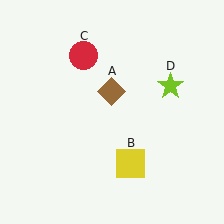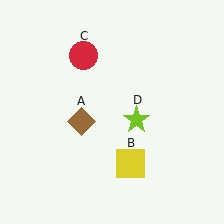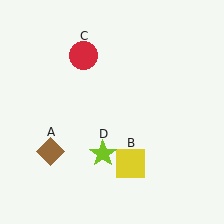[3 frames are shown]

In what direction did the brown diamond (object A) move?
The brown diamond (object A) moved down and to the left.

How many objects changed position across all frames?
2 objects changed position: brown diamond (object A), lime star (object D).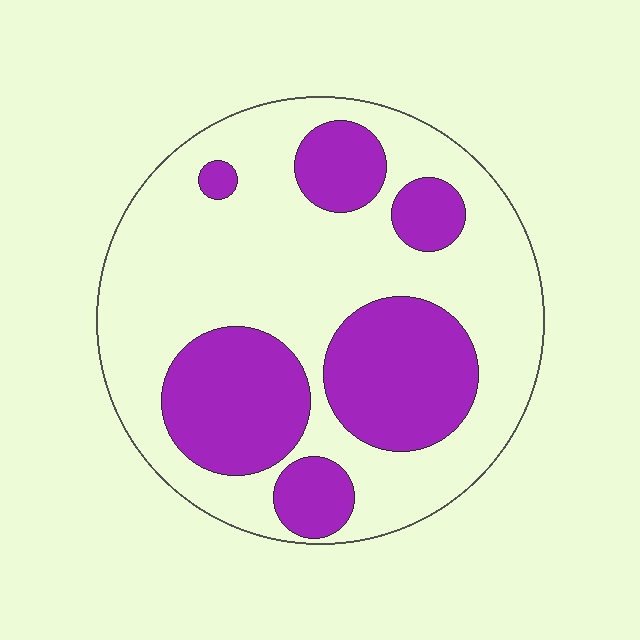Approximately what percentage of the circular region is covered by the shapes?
Approximately 35%.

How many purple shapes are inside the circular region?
6.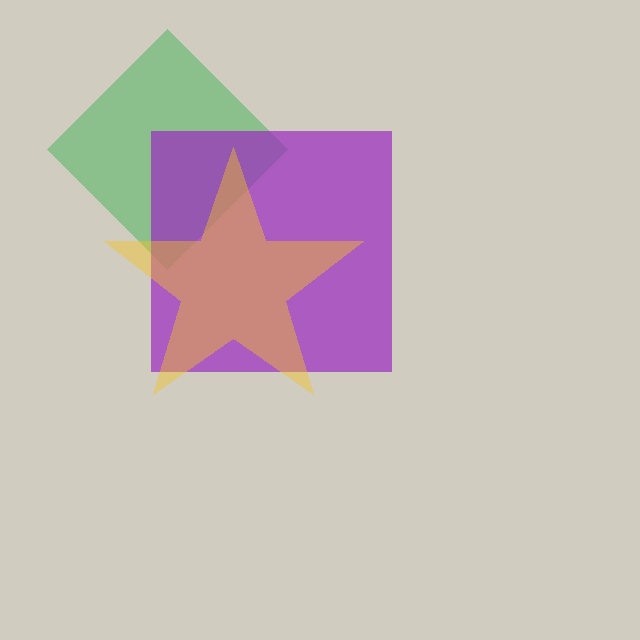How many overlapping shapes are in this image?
There are 3 overlapping shapes in the image.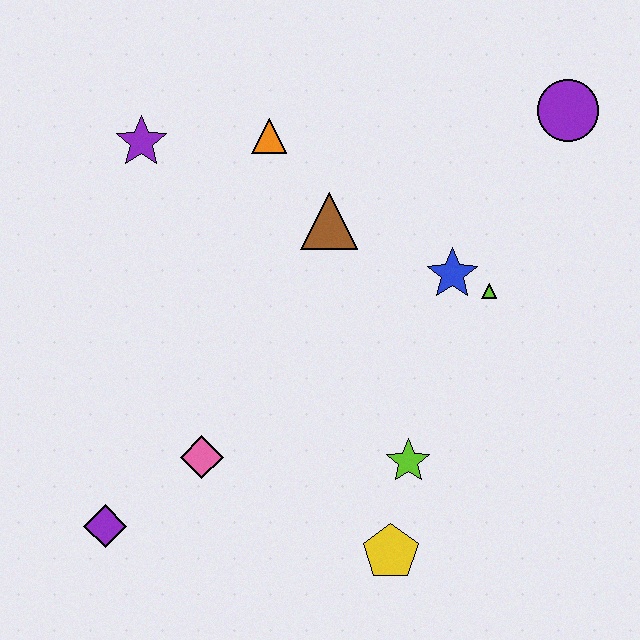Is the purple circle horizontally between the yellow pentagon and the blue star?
No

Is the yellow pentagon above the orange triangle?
No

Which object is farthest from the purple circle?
The purple diamond is farthest from the purple circle.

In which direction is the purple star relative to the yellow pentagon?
The purple star is above the yellow pentagon.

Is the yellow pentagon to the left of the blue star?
Yes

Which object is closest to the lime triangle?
The blue star is closest to the lime triangle.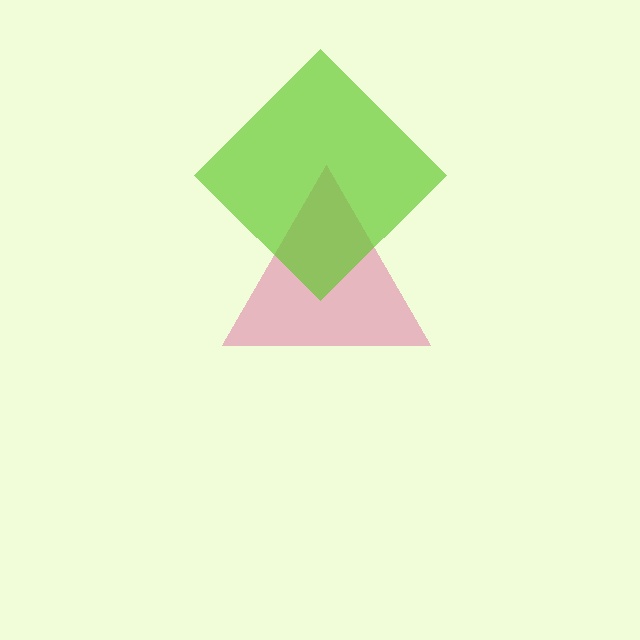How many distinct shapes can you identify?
There are 2 distinct shapes: a pink triangle, a lime diamond.